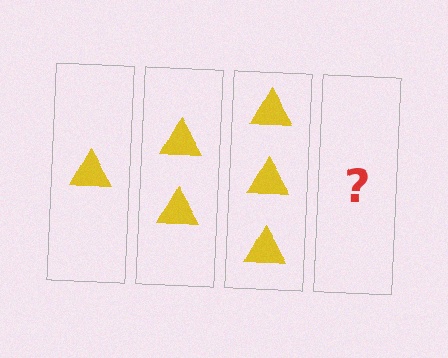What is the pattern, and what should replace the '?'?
The pattern is that each step adds one more triangle. The '?' should be 4 triangles.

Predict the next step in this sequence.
The next step is 4 triangles.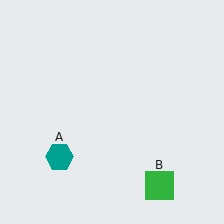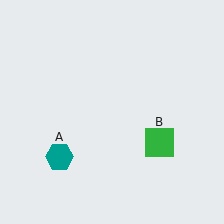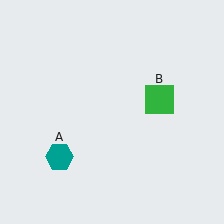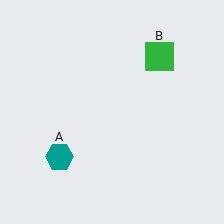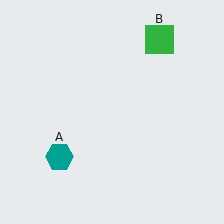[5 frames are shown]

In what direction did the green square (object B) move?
The green square (object B) moved up.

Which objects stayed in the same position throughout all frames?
Teal hexagon (object A) remained stationary.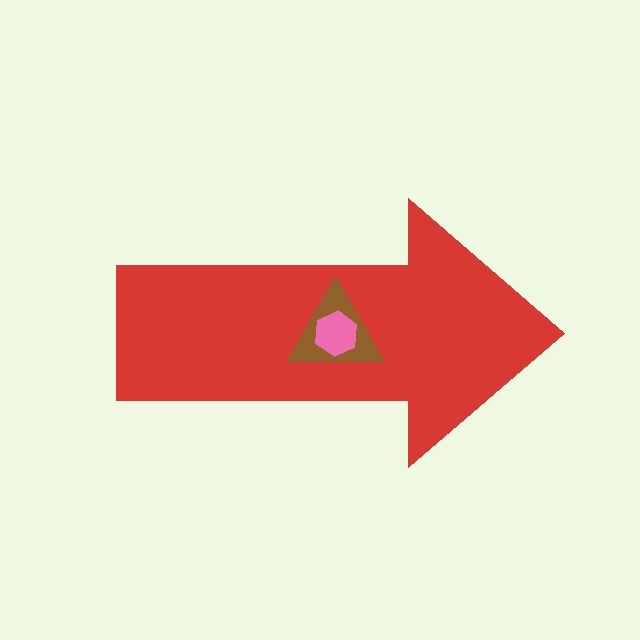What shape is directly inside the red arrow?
The brown triangle.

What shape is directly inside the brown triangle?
The pink hexagon.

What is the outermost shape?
The red arrow.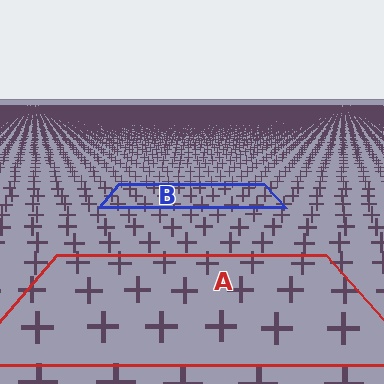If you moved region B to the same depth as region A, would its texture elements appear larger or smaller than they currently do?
They would appear larger. At a closer depth, the same texture elements are projected at a bigger on-screen size.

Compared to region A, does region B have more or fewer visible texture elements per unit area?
Region B has more texture elements per unit area — they are packed more densely because it is farther away.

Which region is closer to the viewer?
Region A is closer. The texture elements there are larger and more spread out.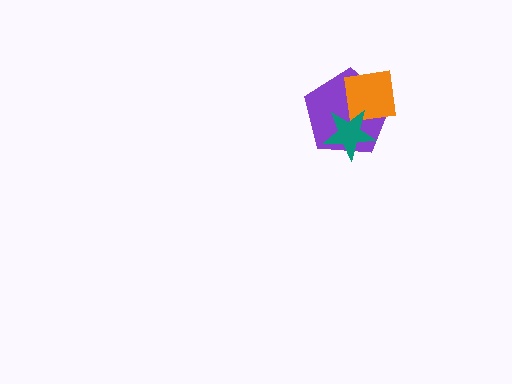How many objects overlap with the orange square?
2 objects overlap with the orange square.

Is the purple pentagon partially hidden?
Yes, it is partially covered by another shape.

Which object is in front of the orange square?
The teal star is in front of the orange square.